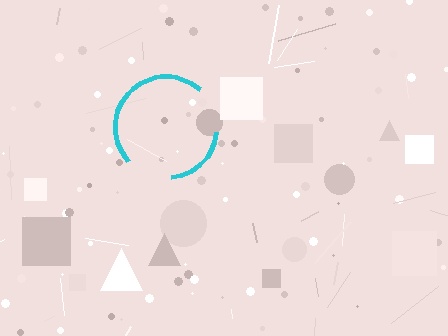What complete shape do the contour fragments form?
The contour fragments form a circle.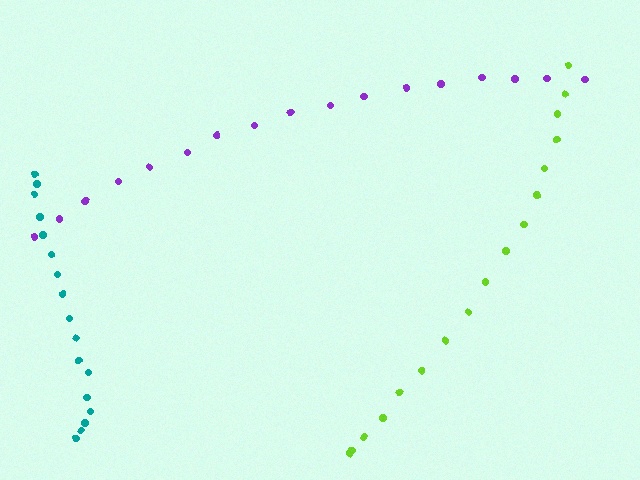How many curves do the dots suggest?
There are 3 distinct paths.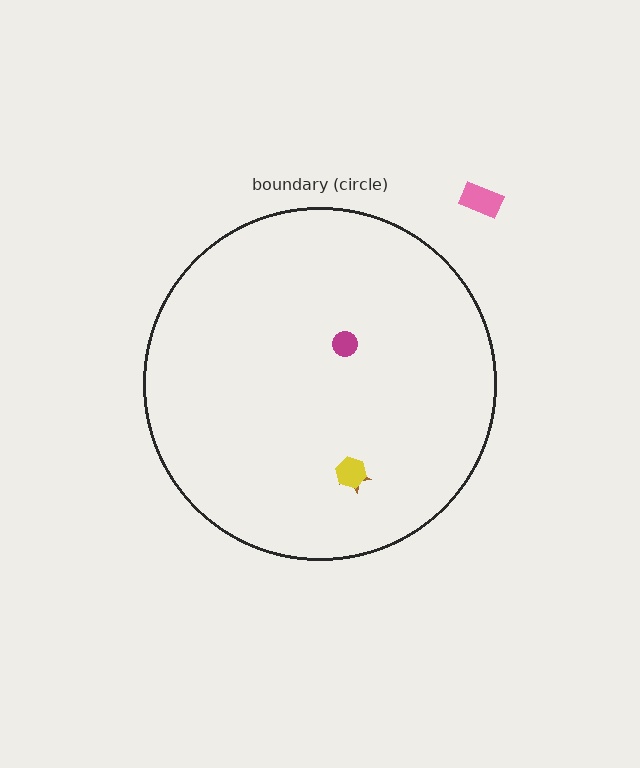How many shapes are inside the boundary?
3 inside, 1 outside.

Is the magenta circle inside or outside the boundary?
Inside.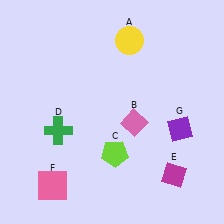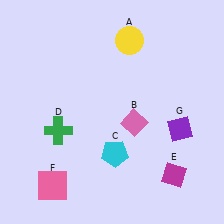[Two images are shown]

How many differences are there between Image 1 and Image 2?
There is 1 difference between the two images.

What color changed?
The pentagon (C) changed from lime in Image 1 to cyan in Image 2.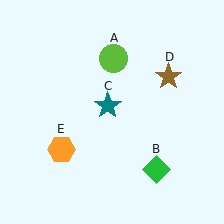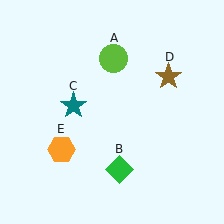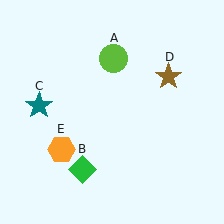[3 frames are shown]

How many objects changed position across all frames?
2 objects changed position: green diamond (object B), teal star (object C).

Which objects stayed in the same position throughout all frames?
Lime circle (object A) and brown star (object D) and orange hexagon (object E) remained stationary.